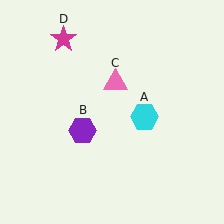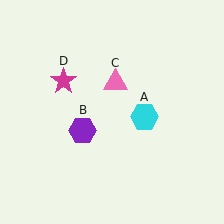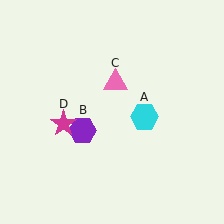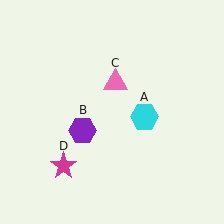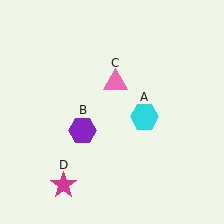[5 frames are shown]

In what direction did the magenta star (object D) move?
The magenta star (object D) moved down.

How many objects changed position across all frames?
1 object changed position: magenta star (object D).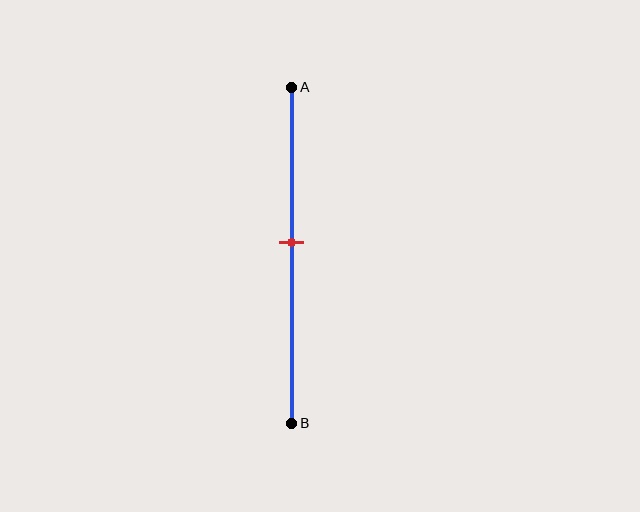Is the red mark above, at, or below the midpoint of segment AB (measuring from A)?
The red mark is above the midpoint of segment AB.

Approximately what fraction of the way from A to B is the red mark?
The red mark is approximately 45% of the way from A to B.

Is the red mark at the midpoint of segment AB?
No, the mark is at about 45% from A, not at the 50% midpoint.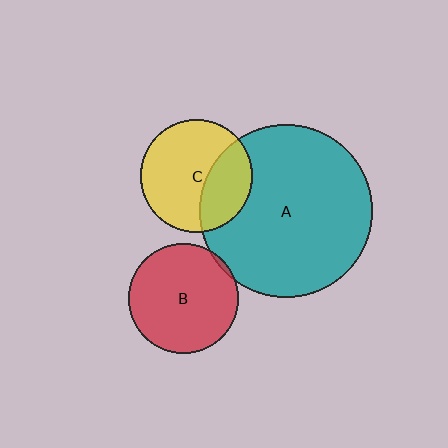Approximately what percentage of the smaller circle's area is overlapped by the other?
Approximately 5%.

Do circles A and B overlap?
Yes.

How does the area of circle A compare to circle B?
Approximately 2.5 times.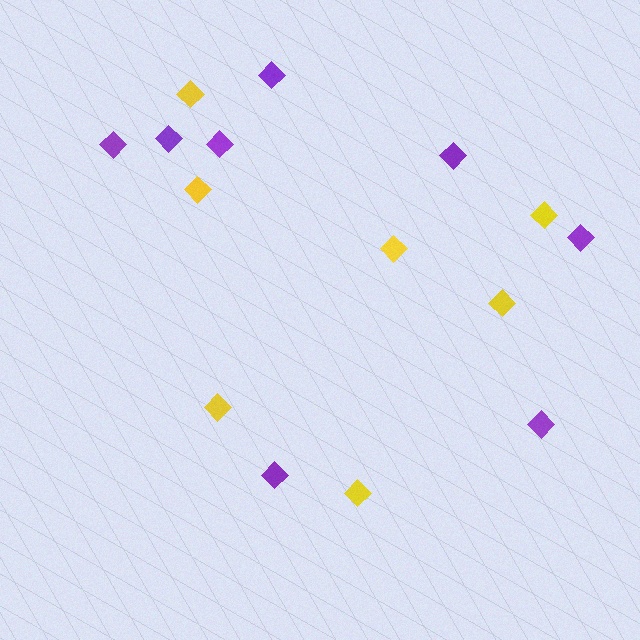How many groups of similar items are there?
There are 2 groups: one group of purple diamonds (8) and one group of yellow diamonds (7).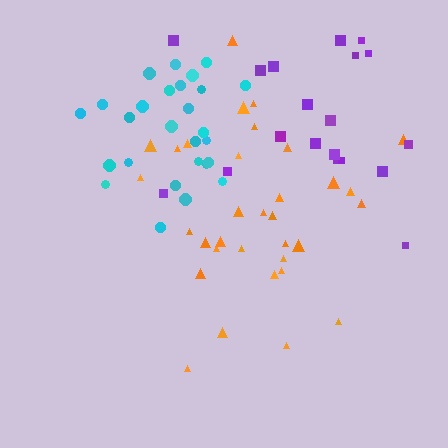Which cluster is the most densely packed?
Cyan.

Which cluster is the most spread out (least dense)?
Purple.